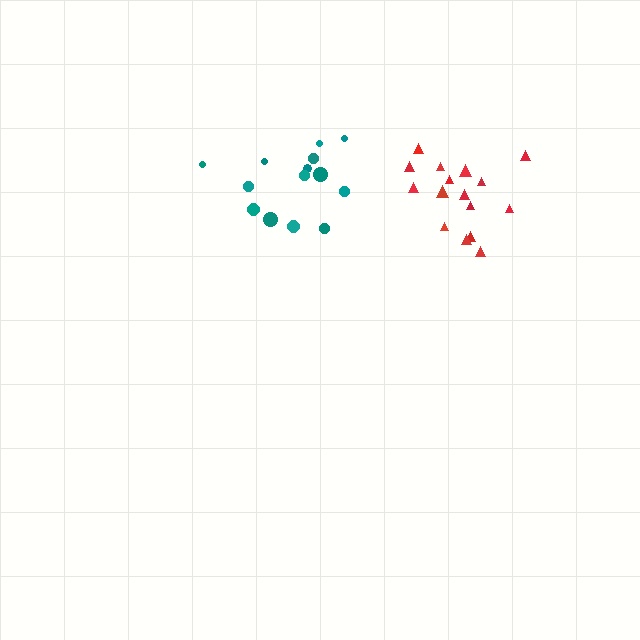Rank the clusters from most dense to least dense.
teal, red.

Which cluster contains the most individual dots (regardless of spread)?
Red (16).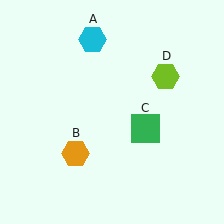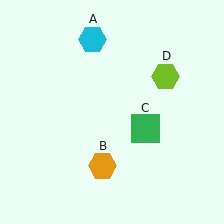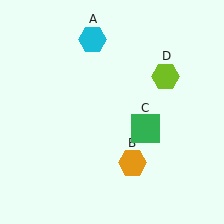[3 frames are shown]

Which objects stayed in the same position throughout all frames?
Cyan hexagon (object A) and green square (object C) and lime hexagon (object D) remained stationary.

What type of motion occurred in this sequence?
The orange hexagon (object B) rotated counterclockwise around the center of the scene.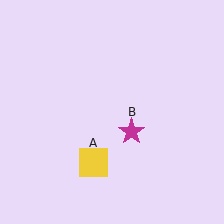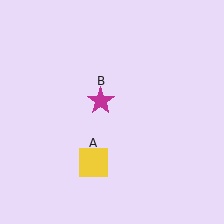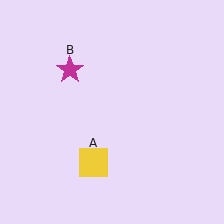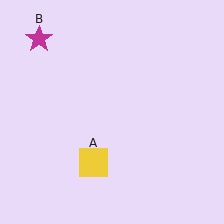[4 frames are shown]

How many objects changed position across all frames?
1 object changed position: magenta star (object B).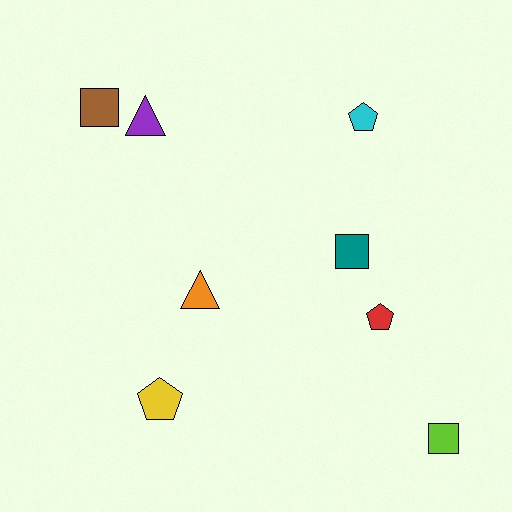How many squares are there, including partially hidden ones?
There are 3 squares.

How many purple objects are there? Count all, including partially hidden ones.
There is 1 purple object.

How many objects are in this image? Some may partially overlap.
There are 8 objects.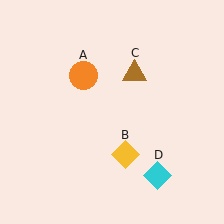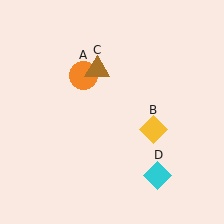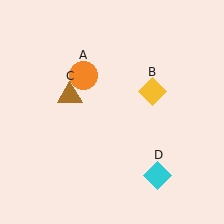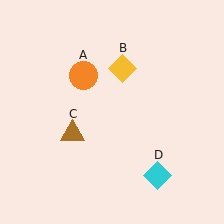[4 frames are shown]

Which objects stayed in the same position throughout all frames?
Orange circle (object A) and cyan diamond (object D) remained stationary.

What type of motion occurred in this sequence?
The yellow diamond (object B), brown triangle (object C) rotated counterclockwise around the center of the scene.